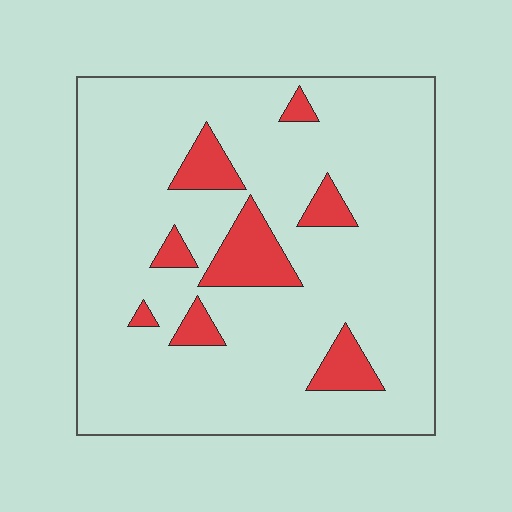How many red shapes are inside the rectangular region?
8.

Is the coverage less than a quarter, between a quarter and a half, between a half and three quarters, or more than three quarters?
Less than a quarter.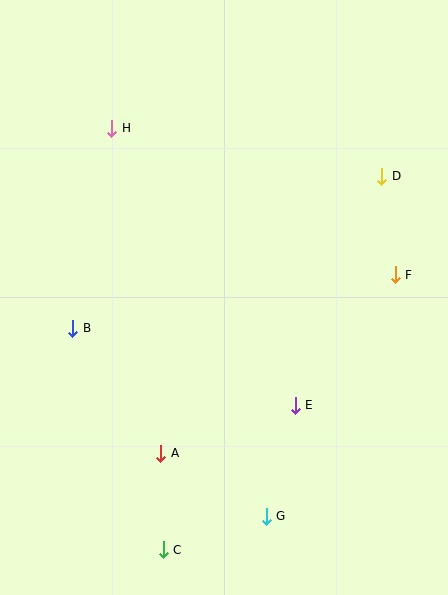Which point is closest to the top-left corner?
Point H is closest to the top-left corner.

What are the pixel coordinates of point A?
Point A is at (161, 453).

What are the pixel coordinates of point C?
Point C is at (163, 550).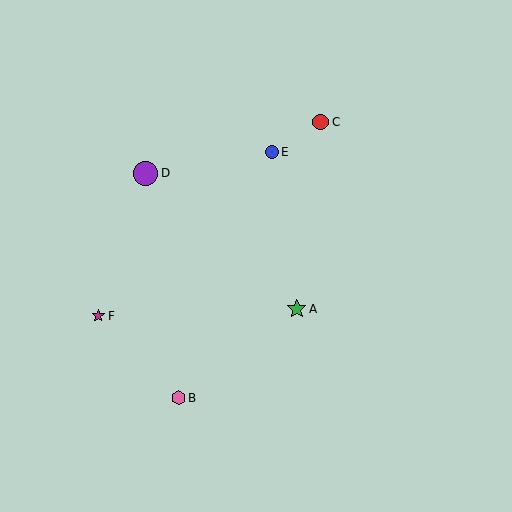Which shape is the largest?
The purple circle (labeled D) is the largest.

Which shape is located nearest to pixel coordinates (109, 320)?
The magenta star (labeled F) at (98, 316) is nearest to that location.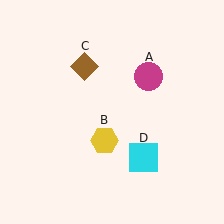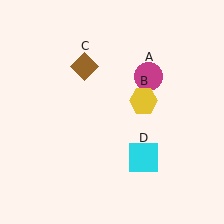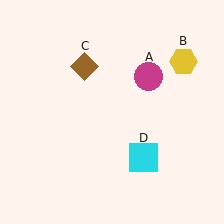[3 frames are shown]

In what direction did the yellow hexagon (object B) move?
The yellow hexagon (object B) moved up and to the right.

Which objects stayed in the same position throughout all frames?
Magenta circle (object A) and brown diamond (object C) and cyan square (object D) remained stationary.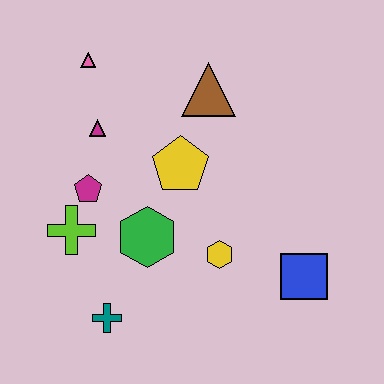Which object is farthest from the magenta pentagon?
The blue square is farthest from the magenta pentagon.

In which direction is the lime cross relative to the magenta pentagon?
The lime cross is below the magenta pentagon.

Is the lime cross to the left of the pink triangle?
Yes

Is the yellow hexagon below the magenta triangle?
Yes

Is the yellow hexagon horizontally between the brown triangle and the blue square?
Yes